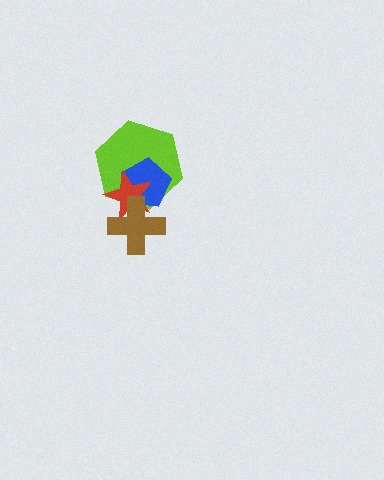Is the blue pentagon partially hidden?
Yes, it is partially covered by another shape.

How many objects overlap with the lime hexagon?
3 objects overlap with the lime hexagon.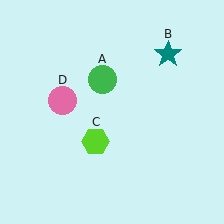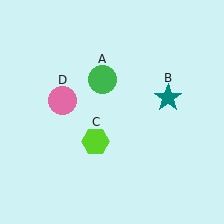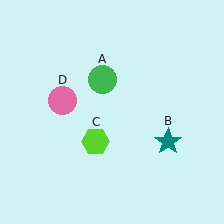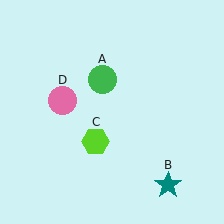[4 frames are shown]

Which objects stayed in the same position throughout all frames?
Green circle (object A) and lime hexagon (object C) and pink circle (object D) remained stationary.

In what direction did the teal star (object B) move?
The teal star (object B) moved down.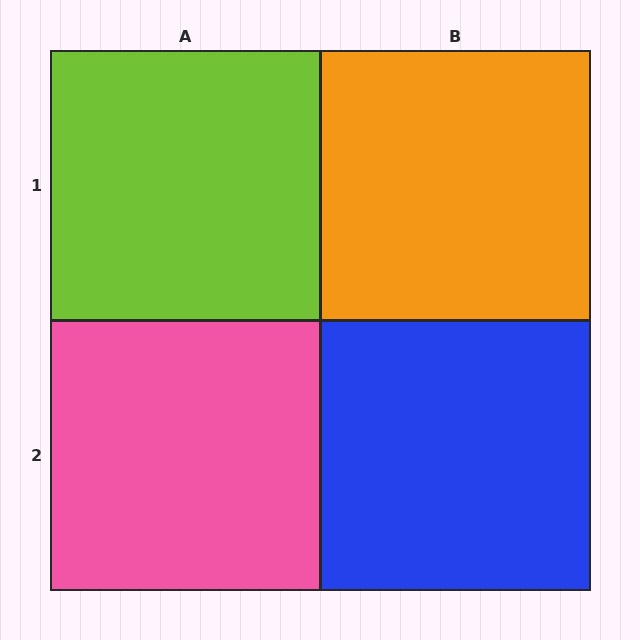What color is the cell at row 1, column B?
Orange.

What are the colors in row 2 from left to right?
Pink, blue.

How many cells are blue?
1 cell is blue.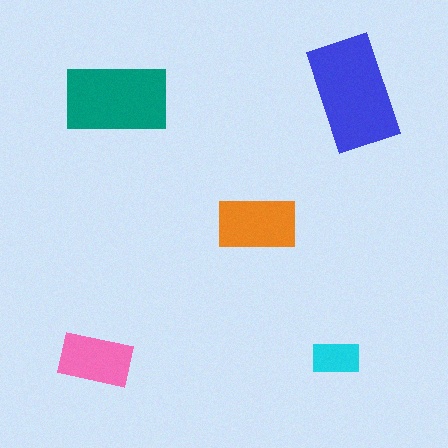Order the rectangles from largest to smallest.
the blue one, the teal one, the orange one, the pink one, the cyan one.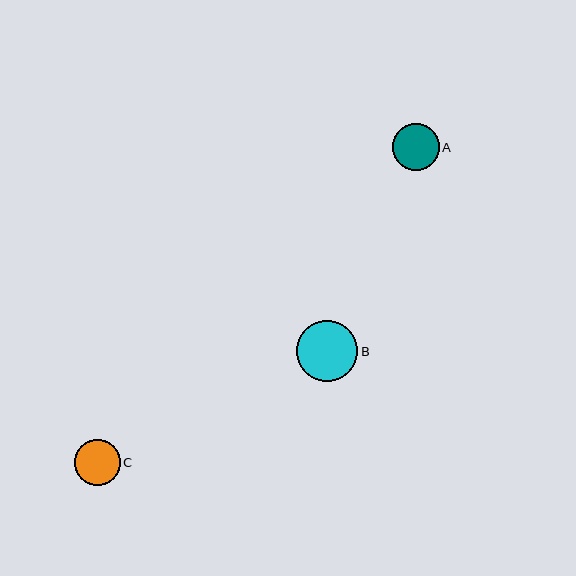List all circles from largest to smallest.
From largest to smallest: B, A, C.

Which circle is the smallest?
Circle C is the smallest with a size of approximately 46 pixels.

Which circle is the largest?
Circle B is the largest with a size of approximately 61 pixels.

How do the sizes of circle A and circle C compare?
Circle A and circle C are approximately the same size.